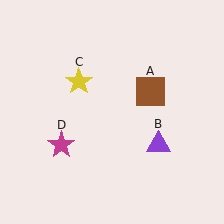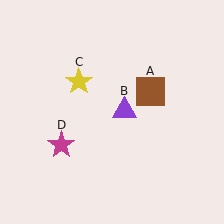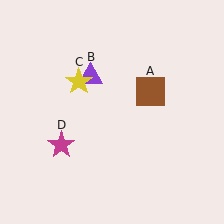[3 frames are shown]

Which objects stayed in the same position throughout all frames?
Brown square (object A) and yellow star (object C) and magenta star (object D) remained stationary.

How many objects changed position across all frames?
1 object changed position: purple triangle (object B).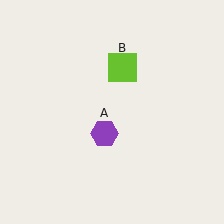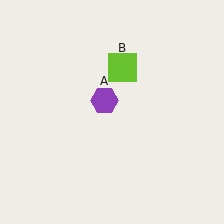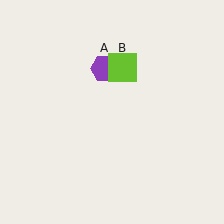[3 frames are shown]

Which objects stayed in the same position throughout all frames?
Lime square (object B) remained stationary.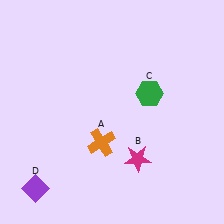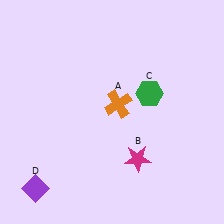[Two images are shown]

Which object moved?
The orange cross (A) moved up.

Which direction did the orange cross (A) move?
The orange cross (A) moved up.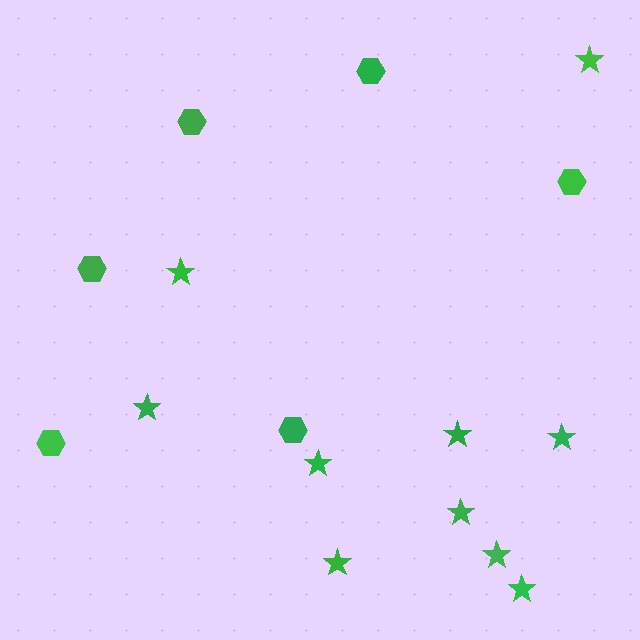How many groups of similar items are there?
There are 2 groups: one group of stars (10) and one group of hexagons (6).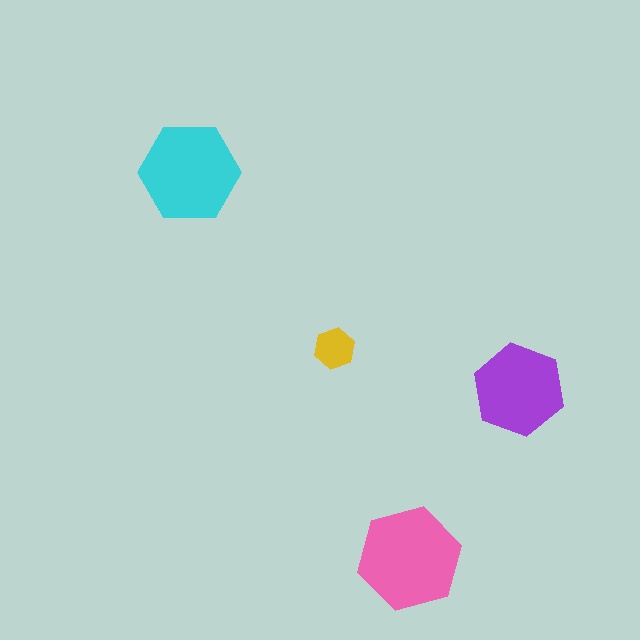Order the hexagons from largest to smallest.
the pink one, the cyan one, the purple one, the yellow one.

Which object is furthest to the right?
The purple hexagon is rightmost.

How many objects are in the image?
There are 4 objects in the image.